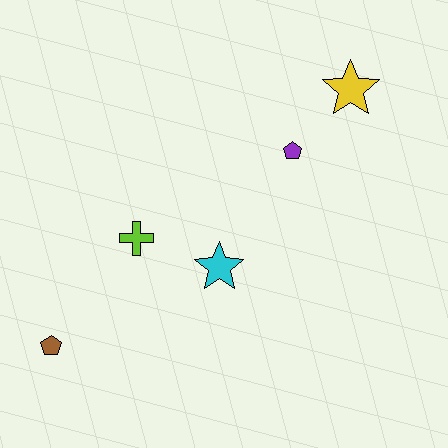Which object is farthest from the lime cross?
The yellow star is farthest from the lime cross.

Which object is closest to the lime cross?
The cyan star is closest to the lime cross.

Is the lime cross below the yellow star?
Yes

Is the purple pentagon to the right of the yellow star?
No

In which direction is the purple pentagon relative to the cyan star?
The purple pentagon is above the cyan star.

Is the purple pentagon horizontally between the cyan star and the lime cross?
No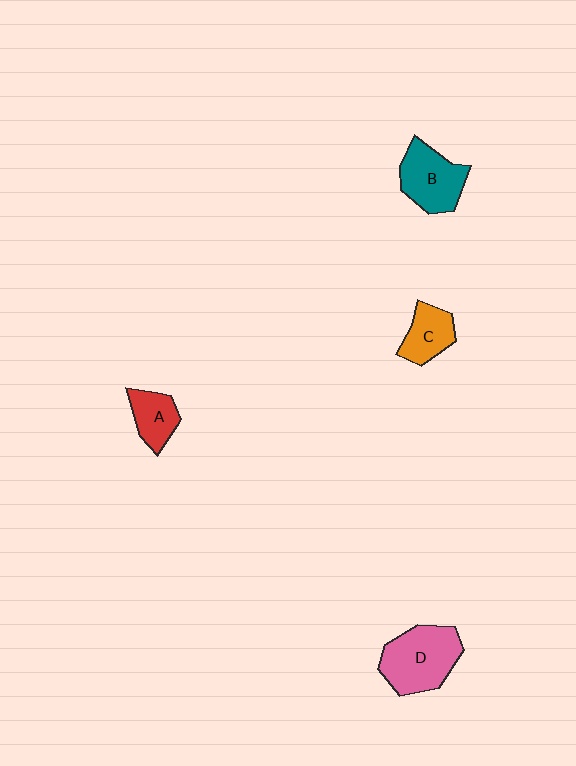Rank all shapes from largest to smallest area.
From largest to smallest: D (pink), B (teal), C (orange), A (red).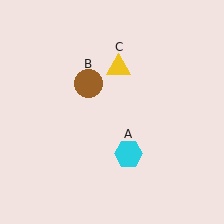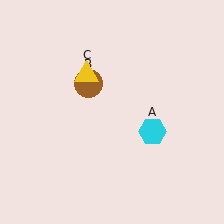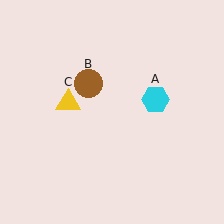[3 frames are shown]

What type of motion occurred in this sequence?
The cyan hexagon (object A), yellow triangle (object C) rotated counterclockwise around the center of the scene.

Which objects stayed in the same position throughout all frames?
Brown circle (object B) remained stationary.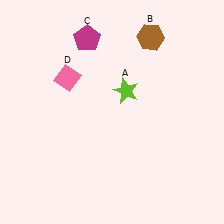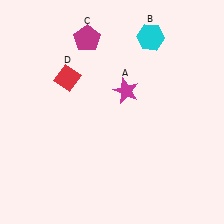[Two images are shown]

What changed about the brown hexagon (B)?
In Image 1, B is brown. In Image 2, it changed to cyan.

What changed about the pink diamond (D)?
In Image 1, D is pink. In Image 2, it changed to red.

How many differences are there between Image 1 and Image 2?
There are 3 differences between the two images.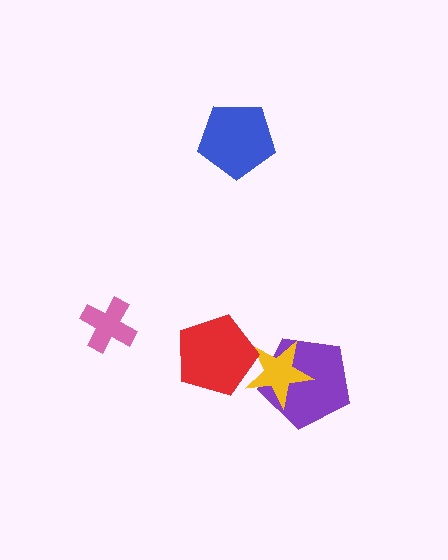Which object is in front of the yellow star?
The red pentagon is in front of the yellow star.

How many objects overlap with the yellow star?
2 objects overlap with the yellow star.